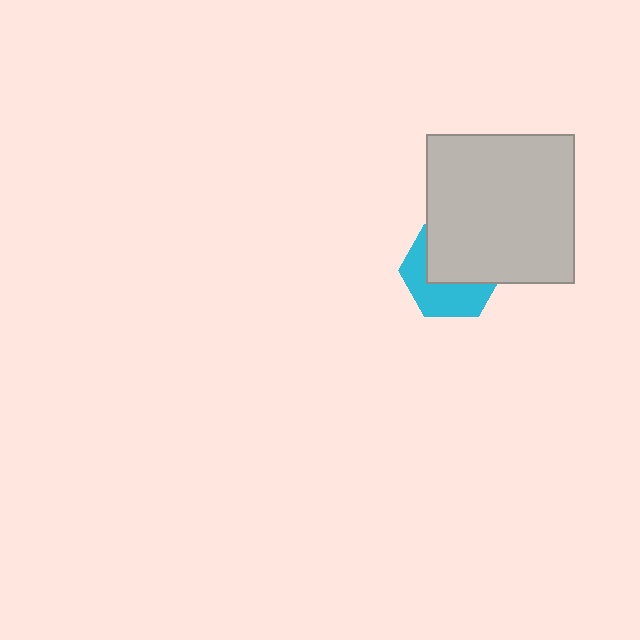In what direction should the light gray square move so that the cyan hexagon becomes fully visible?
The light gray square should move up. That is the shortest direction to clear the overlap and leave the cyan hexagon fully visible.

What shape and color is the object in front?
The object in front is a light gray square.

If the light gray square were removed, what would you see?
You would see the complete cyan hexagon.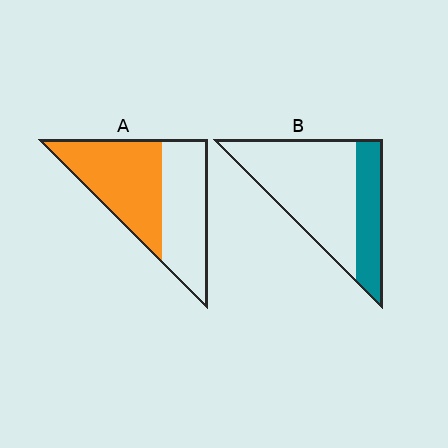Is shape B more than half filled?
No.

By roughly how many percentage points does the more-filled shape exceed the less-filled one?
By roughly 25 percentage points (A over B).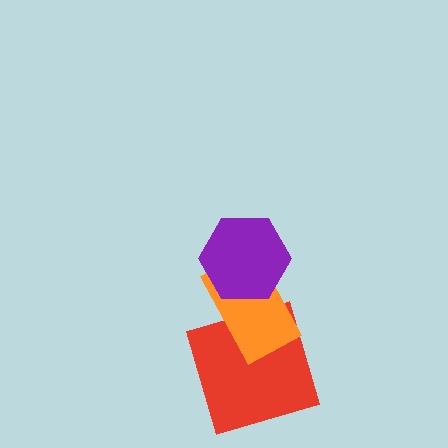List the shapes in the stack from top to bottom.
From top to bottom: the purple hexagon, the orange rectangle, the red square.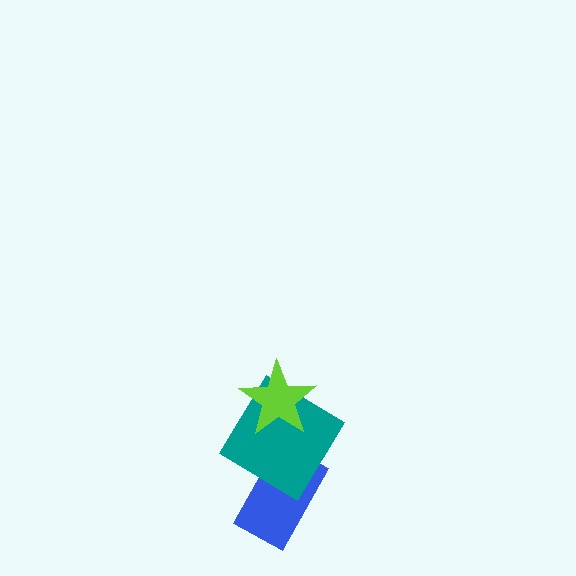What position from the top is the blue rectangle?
The blue rectangle is 3rd from the top.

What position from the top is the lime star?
The lime star is 1st from the top.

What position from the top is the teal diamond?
The teal diamond is 2nd from the top.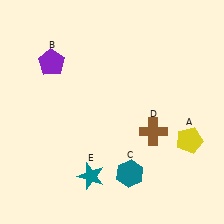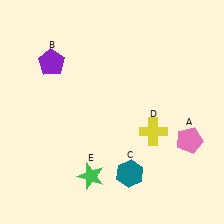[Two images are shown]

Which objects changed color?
A changed from yellow to pink. D changed from brown to yellow. E changed from teal to green.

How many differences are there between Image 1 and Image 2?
There are 3 differences between the two images.